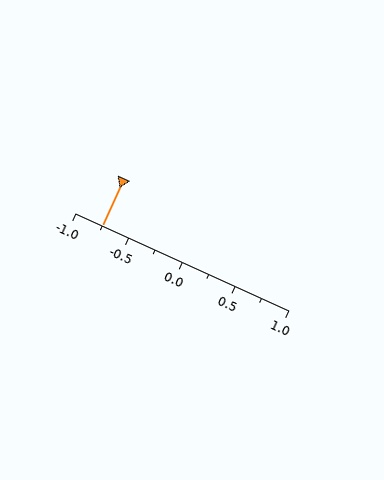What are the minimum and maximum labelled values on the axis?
The axis runs from -1.0 to 1.0.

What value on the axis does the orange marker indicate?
The marker indicates approximately -0.75.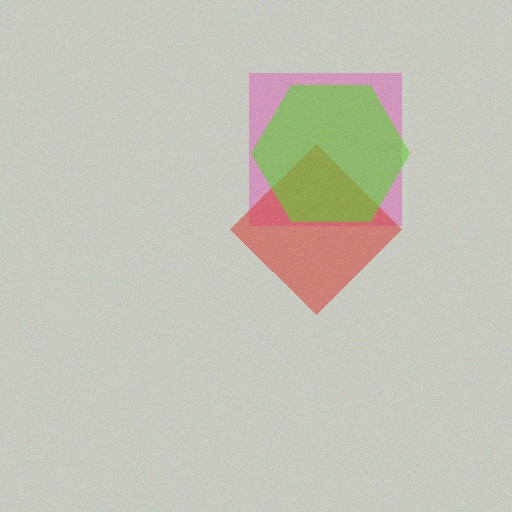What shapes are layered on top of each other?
The layered shapes are: a pink square, a red diamond, a lime hexagon.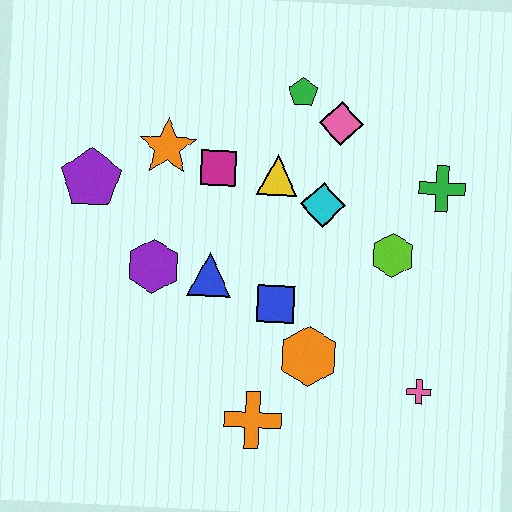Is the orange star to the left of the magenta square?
Yes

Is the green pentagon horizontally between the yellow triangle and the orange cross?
No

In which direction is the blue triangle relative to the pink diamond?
The blue triangle is below the pink diamond.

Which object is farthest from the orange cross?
The green pentagon is farthest from the orange cross.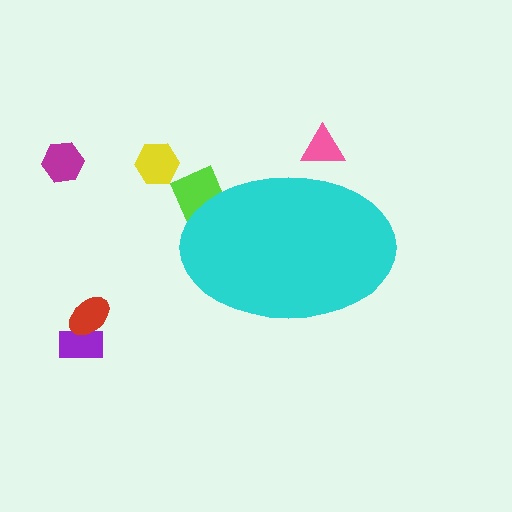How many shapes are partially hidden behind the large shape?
2 shapes are partially hidden.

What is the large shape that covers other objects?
A cyan ellipse.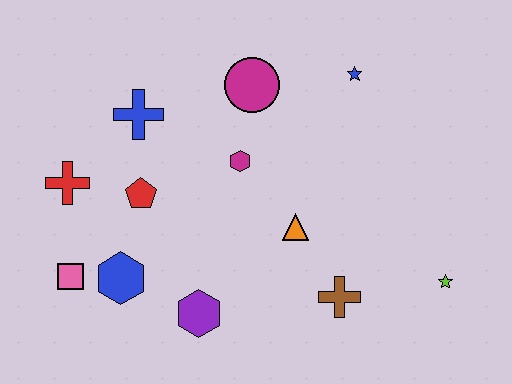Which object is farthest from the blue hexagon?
The lime star is farthest from the blue hexagon.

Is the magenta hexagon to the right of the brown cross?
No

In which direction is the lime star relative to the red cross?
The lime star is to the right of the red cross.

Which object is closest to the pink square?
The blue hexagon is closest to the pink square.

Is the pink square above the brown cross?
Yes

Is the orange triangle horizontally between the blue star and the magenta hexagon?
Yes